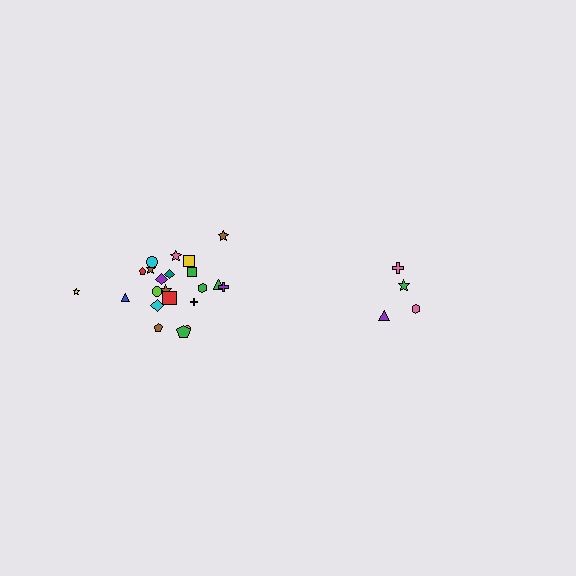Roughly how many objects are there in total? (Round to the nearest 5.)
Roughly 25 objects in total.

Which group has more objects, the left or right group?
The left group.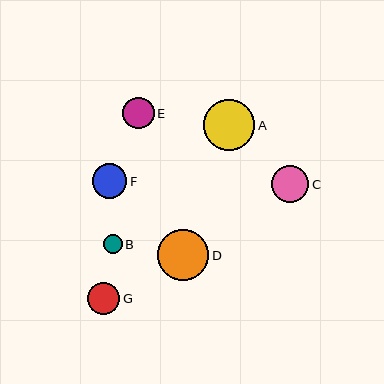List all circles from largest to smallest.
From largest to smallest: D, A, C, F, G, E, B.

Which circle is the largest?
Circle D is the largest with a size of approximately 51 pixels.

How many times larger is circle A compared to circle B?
Circle A is approximately 2.7 times the size of circle B.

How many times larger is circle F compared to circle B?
Circle F is approximately 1.8 times the size of circle B.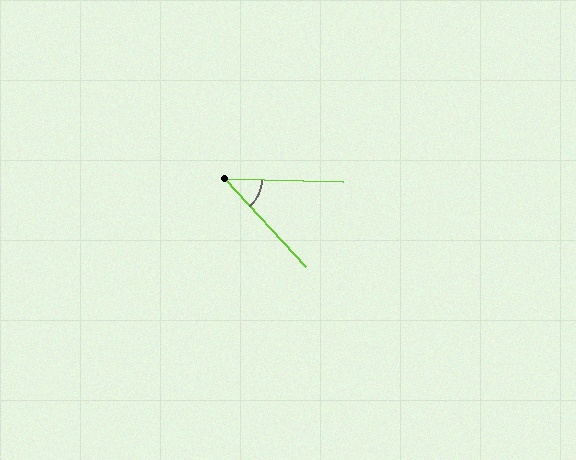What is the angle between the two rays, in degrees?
Approximately 46 degrees.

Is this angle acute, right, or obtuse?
It is acute.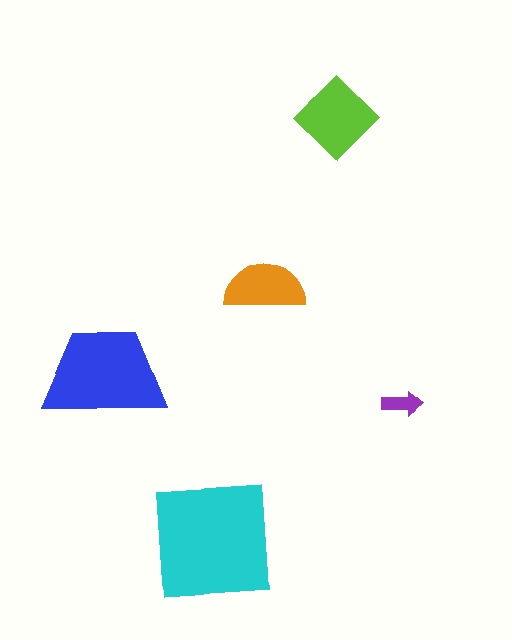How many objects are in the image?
There are 5 objects in the image.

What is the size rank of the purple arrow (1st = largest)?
5th.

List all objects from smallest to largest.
The purple arrow, the orange semicircle, the lime diamond, the blue trapezoid, the cyan square.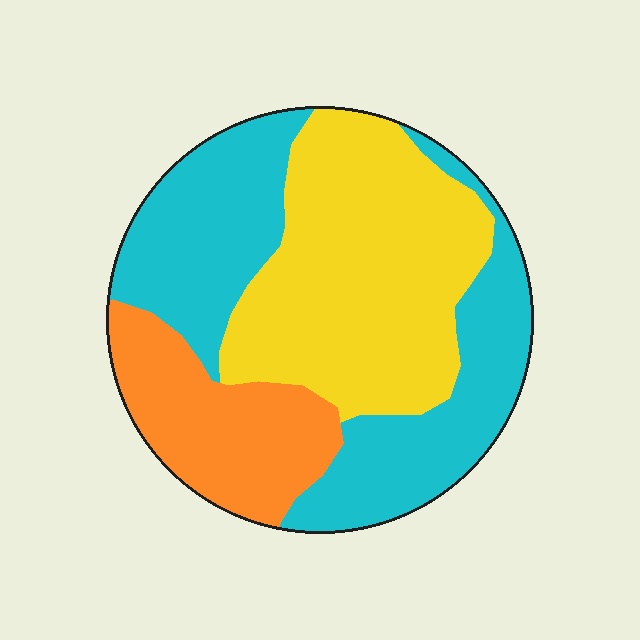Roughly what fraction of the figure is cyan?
Cyan takes up about two fifths (2/5) of the figure.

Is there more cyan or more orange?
Cyan.